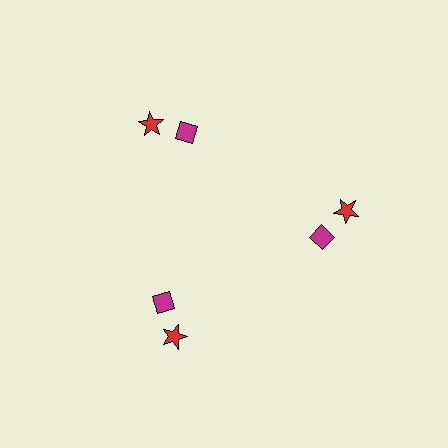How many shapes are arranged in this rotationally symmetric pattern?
There are 6 shapes, arranged in 3 groups of 2.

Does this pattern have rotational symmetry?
Yes, this pattern has 3-fold rotational symmetry. It looks the same after rotating 120 degrees around the center.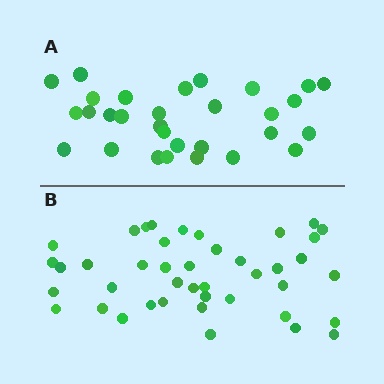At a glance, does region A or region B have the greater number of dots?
Region B (the bottom region) has more dots.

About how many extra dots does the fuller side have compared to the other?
Region B has roughly 12 or so more dots than region A.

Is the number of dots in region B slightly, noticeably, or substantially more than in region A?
Region B has noticeably more, but not dramatically so. The ratio is roughly 1.4 to 1.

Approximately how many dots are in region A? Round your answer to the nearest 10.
About 30 dots.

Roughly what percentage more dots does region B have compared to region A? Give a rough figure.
About 40% more.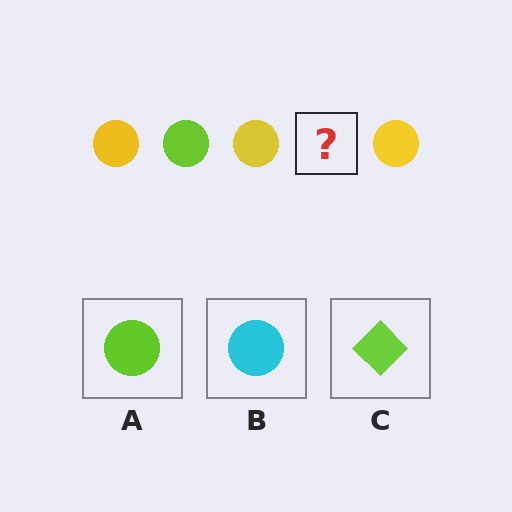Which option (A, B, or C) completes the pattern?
A.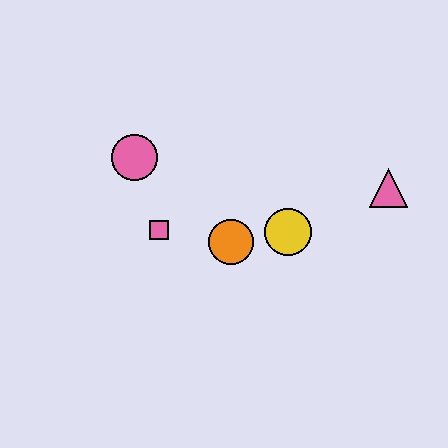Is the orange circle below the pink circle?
Yes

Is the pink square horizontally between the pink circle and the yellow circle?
Yes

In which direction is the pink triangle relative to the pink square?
The pink triangle is to the right of the pink square.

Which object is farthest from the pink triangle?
The pink circle is farthest from the pink triangle.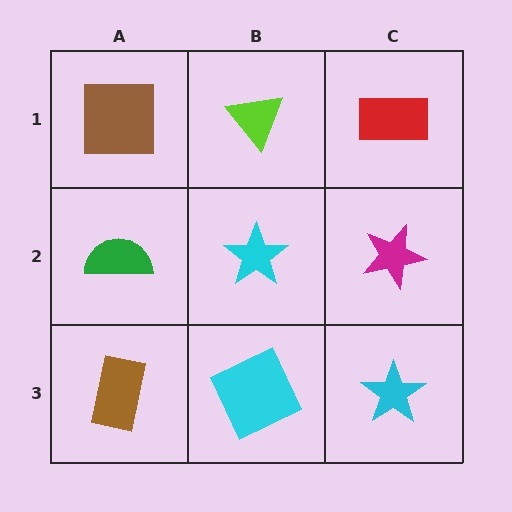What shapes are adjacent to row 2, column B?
A lime triangle (row 1, column B), a cyan square (row 3, column B), a green semicircle (row 2, column A), a magenta star (row 2, column C).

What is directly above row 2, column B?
A lime triangle.